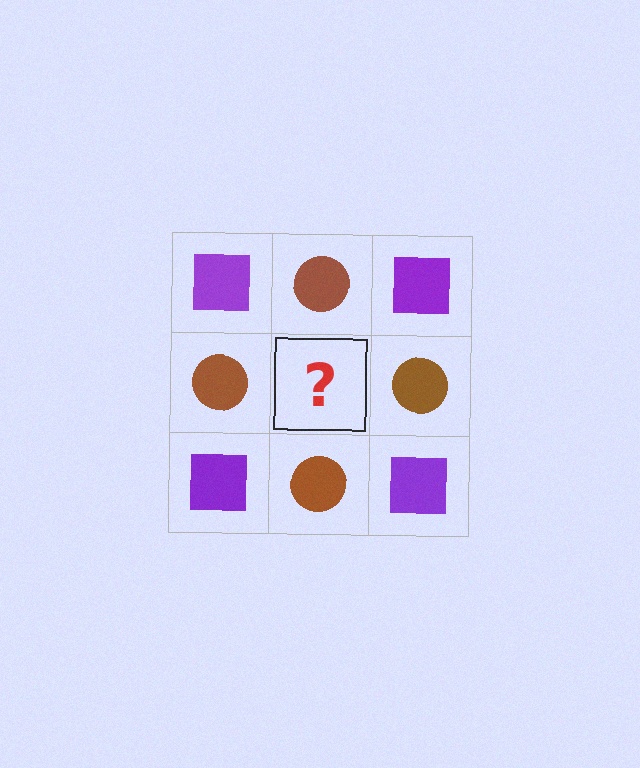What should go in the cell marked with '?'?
The missing cell should contain a purple square.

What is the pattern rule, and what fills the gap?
The rule is that it alternates purple square and brown circle in a checkerboard pattern. The gap should be filled with a purple square.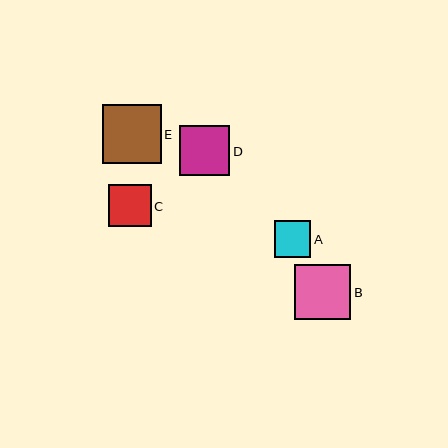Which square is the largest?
Square E is the largest with a size of approximately 59 pixels.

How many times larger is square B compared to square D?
Square B is approximately 1.1 times the size of square D.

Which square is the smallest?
Square A is the smallest with a size of approximately 36 pixels.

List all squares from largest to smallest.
From largest to smallest: E, B, D, C, A.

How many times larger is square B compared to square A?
Square B is approximately 1.5 times the size of square A.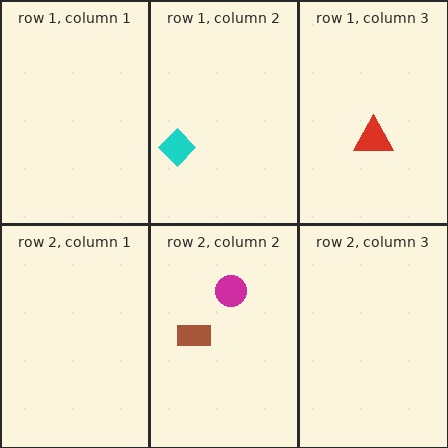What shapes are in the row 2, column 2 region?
The brown rectangle, the magenta circle.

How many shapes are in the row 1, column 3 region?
1.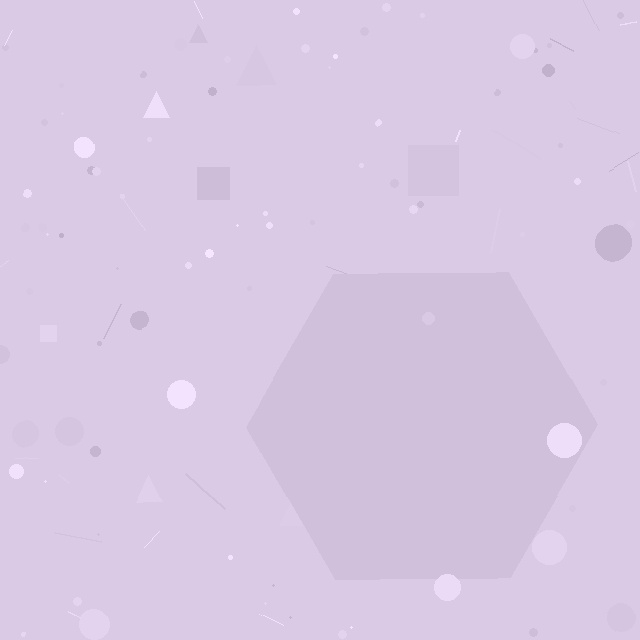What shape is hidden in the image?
A hexagon is hidden in the image.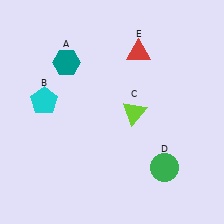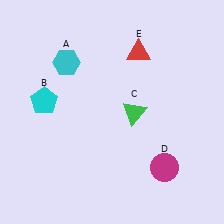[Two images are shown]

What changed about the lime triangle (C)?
In Image 1, C is lime. In Image 2, it changed to green.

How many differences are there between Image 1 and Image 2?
There are 3 differences between the two images.